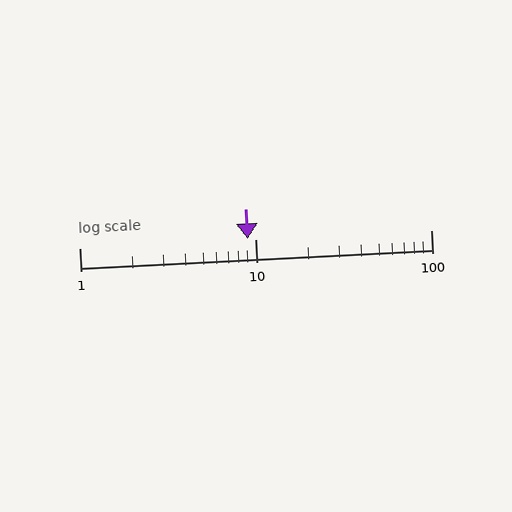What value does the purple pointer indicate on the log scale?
The pointer indicates approximately 9.1.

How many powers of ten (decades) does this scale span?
The scale spans 2 decades, from 1 to 100.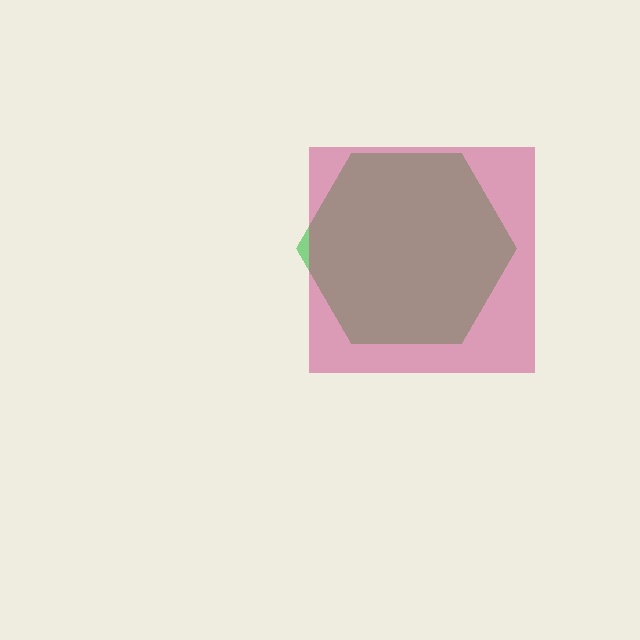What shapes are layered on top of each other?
The layered shapes are: a green hexagon, a magenta square.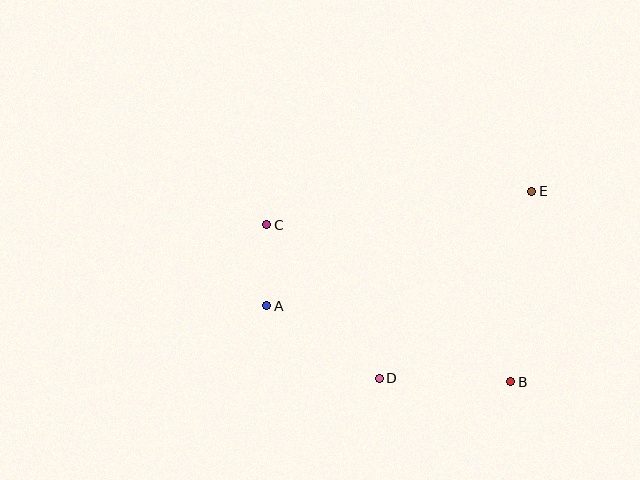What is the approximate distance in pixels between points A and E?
The distance between A and E is approximately 289 pixels.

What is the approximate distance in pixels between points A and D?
The distance between A and D is approximately 134 pixels.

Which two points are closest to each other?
Points A and C are closest to each other.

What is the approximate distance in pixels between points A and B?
The distance between A and B is approximately 255 pixels.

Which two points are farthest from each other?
Points B and C are farthest from each other.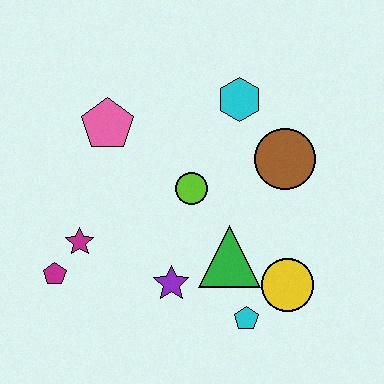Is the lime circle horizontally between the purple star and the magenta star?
No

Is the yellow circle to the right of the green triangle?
Yes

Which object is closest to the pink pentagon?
The lime circle is closest to the pink pentagon.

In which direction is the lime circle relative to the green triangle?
The lime circle is above the green triangle.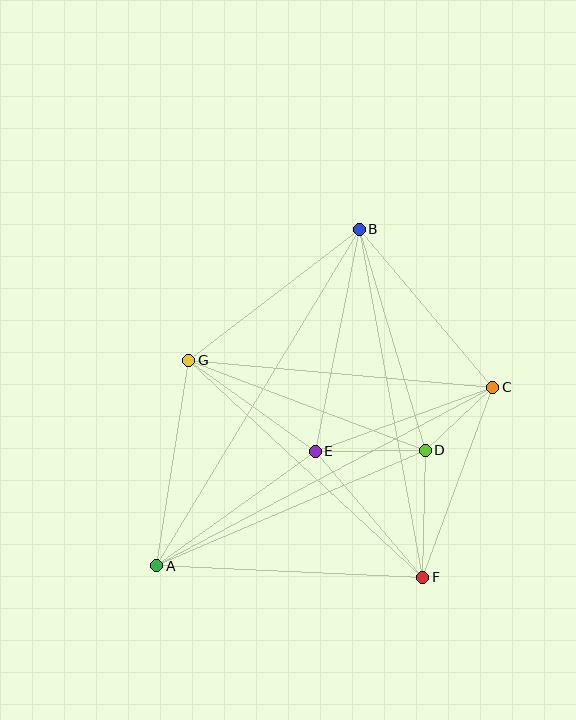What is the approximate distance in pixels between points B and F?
The distance between B and F is approximately 354 pixels.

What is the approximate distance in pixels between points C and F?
The distance between C and F is approximately 203 pixels.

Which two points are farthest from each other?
Points A and B are farthest from each other.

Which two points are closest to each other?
Points C and D are closest to each other.